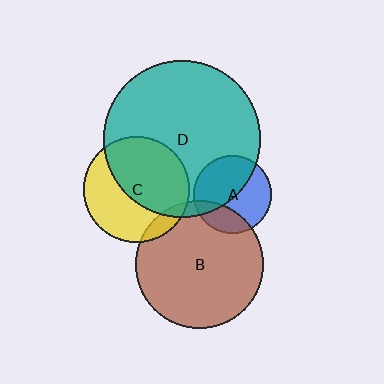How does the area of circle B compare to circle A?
Approximately 2.7 times.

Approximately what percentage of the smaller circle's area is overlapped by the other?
Approximately 10%.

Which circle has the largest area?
Circle D (teal).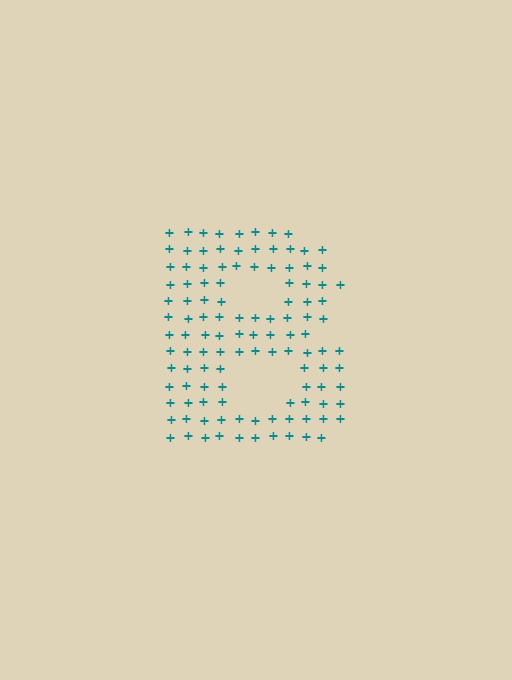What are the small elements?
The small elements are plus signs.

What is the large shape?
The large shape is the letter B.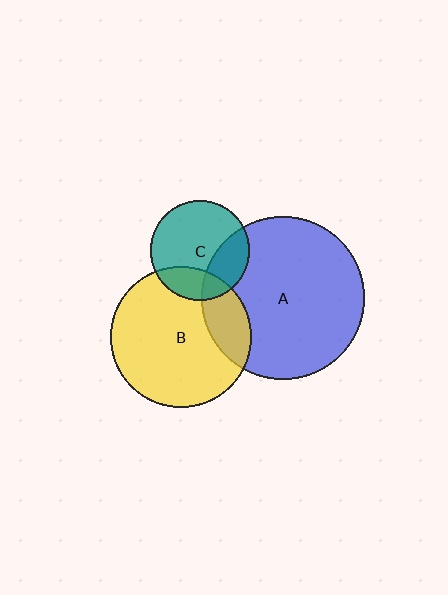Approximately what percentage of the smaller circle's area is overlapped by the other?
Approximately 25%.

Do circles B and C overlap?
Yes.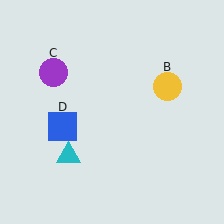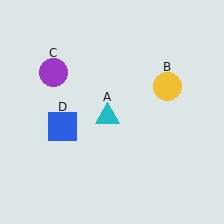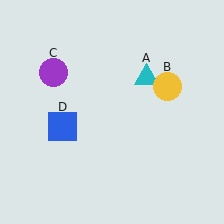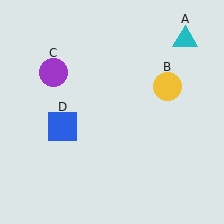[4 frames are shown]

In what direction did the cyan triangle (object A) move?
The cyan triangle (object A) moved up and to the right.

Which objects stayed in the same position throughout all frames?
Yellow circle (object B) and purple circle (object C) and blue square (object D) remained stationary.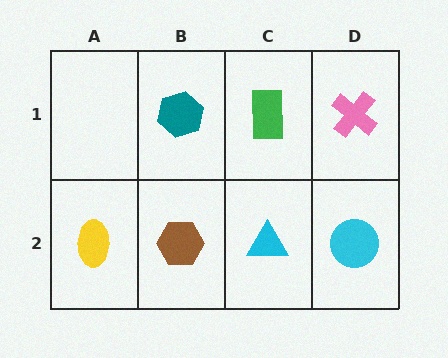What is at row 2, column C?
A cyan triangle.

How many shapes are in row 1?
3 shapes.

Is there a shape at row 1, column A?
No, that cell is empty.